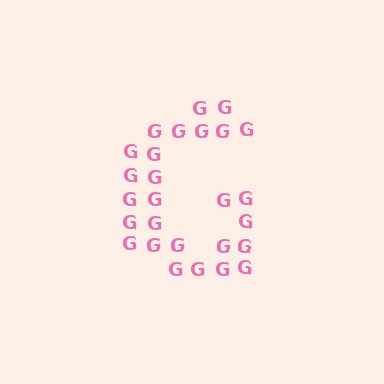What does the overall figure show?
The overall figure shows the letter G.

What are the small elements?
The small elements are letter G's.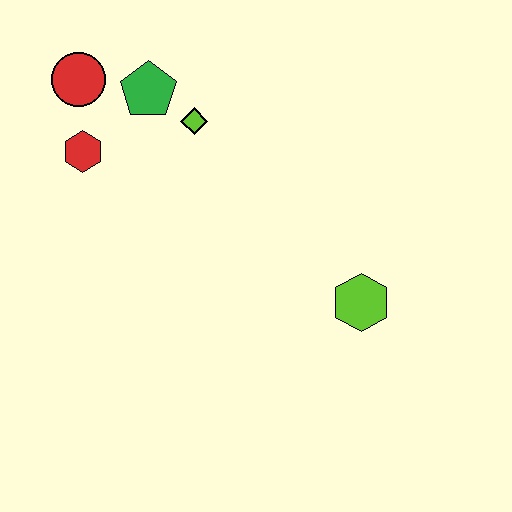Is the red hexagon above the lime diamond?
No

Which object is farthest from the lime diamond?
The lime hexagon is farthest from the lime diamond.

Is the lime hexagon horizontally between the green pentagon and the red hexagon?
No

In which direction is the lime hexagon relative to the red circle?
The lime hexagon is to the right of the red circle.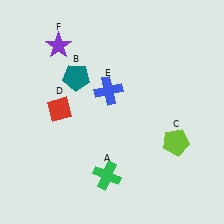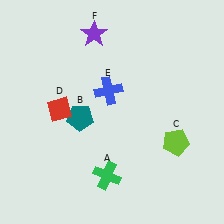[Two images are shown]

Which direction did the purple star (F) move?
The purple star (F) moved right.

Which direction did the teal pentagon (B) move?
The teal pentagon (B) moved down.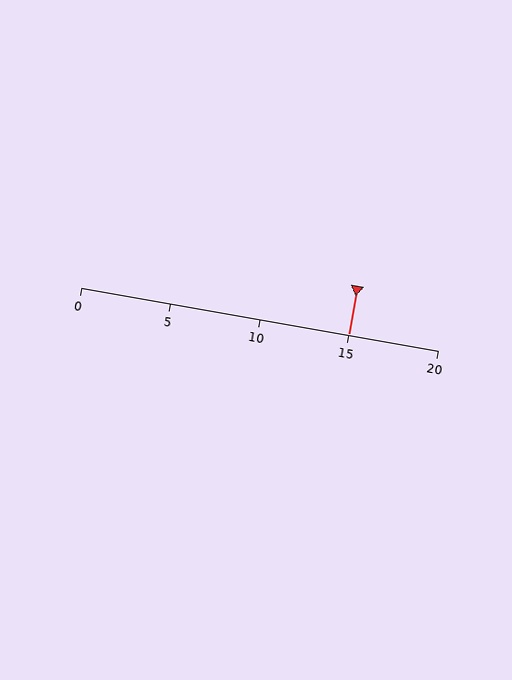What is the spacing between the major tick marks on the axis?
The major ticks are spaced 5 apart.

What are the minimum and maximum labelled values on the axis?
The axis runs from 0 to 20.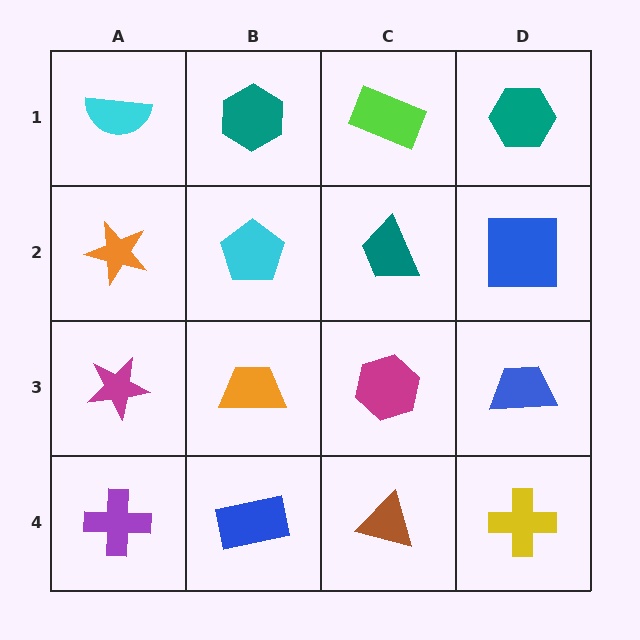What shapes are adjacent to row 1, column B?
A cyan pentagon (row 2, column B), a cyan semicircle (row 1, column A), a lime rectangle (row 1, column C).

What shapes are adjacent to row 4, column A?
A magenta star (row 3, column A), a blue rectangle (row 4, column B).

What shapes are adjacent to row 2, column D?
A teal hexagon (row 1, column D), a blue trapezoid (row 3, column D), a teal trapezoid (row 2, column C).